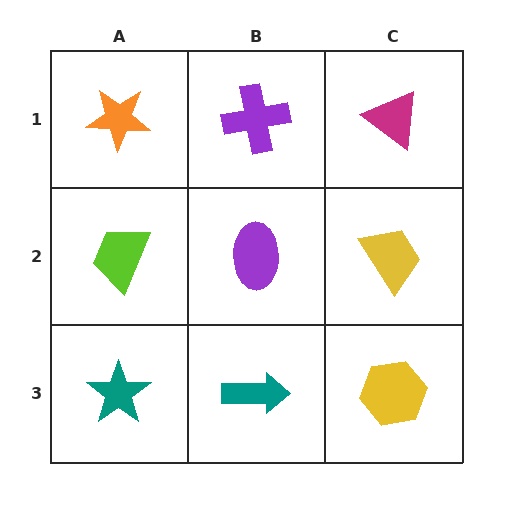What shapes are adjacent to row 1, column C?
A yellow trapezoid (row 2, column C), a purple cross (row 1, column B).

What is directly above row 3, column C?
A yellow trapezoid.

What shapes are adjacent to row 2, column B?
A purple cross (row 1, column B), a teal arrow (row 3, column B), a lime trapezoid (row 2, column A), a yellow trapezoid (row 2, column C).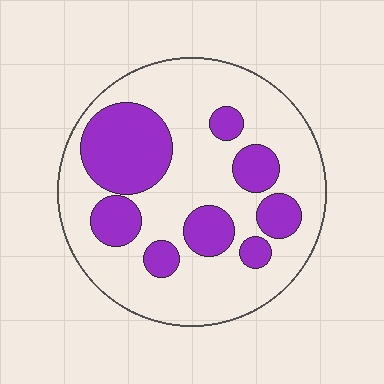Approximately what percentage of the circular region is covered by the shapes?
Approximately 30%.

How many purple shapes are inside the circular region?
8.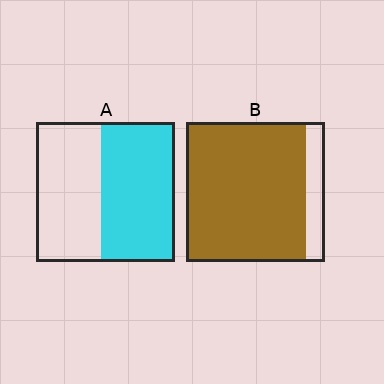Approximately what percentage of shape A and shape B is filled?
A is approximately 55% and B is approximately 85%.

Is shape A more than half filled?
Roughly half.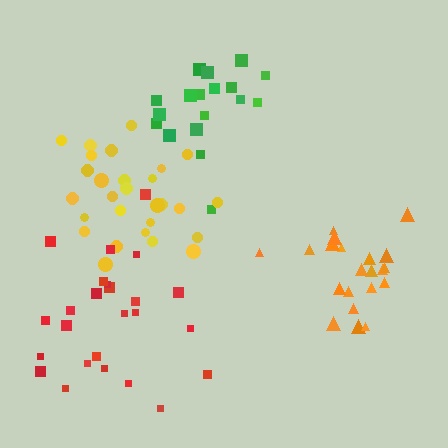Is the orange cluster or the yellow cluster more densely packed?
Yellow.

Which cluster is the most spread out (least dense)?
Red.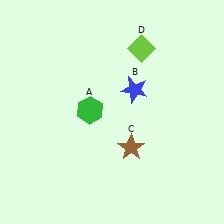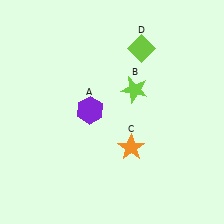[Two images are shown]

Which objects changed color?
A changed from green to purple. B changed from blue to lime. C changed from brown to orange.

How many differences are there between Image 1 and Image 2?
There are 3 differences between the two images.